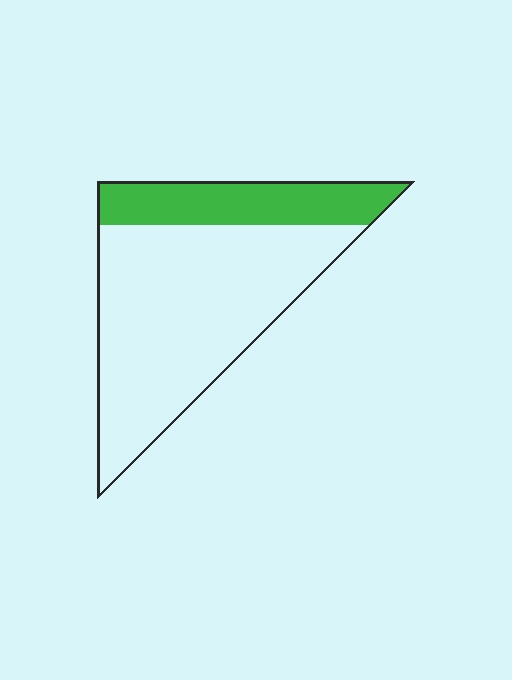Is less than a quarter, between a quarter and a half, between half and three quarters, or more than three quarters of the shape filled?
Between a quarter and a half.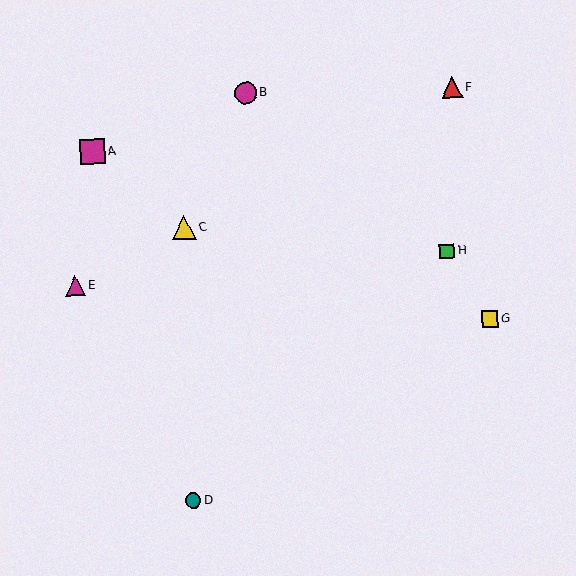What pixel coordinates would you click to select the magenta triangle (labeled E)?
Click at (75, 286) to select the magenta triangle E.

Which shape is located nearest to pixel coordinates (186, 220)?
The yellow triangle (labeled C) at (184, 228) is nearest to that location.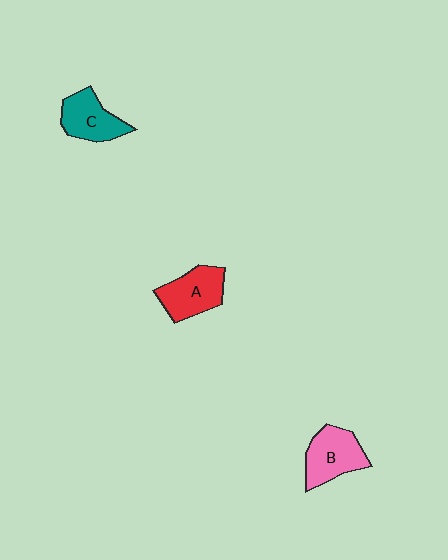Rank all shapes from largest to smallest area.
From largest to smallest: B (pink), A (red), C (teal).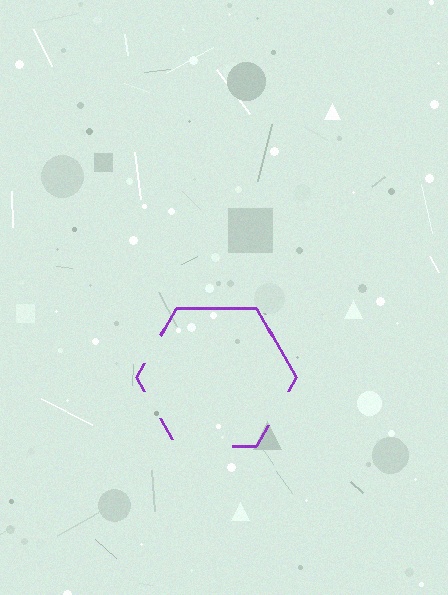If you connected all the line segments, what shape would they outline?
They would outline a hexagon.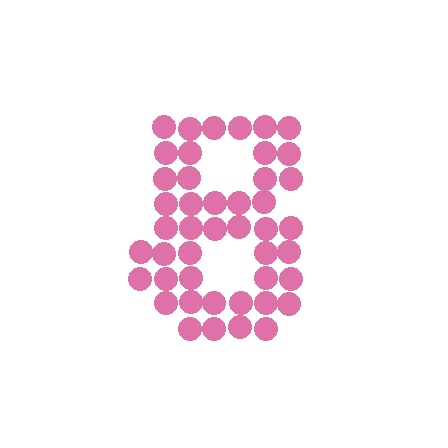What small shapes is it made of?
It is made of small circles.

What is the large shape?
The large shape is the digit 8.